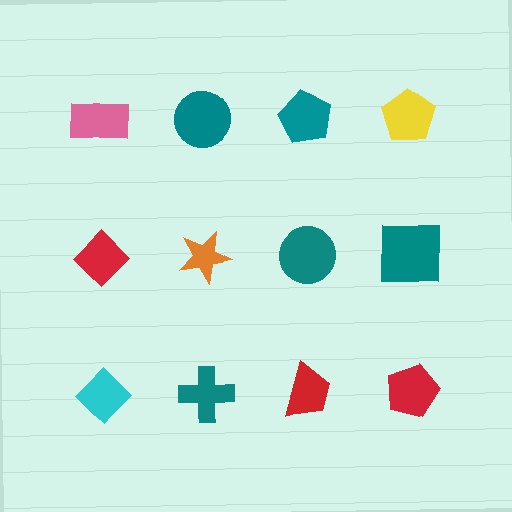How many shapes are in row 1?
4 shapes.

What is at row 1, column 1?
A pink rectangle.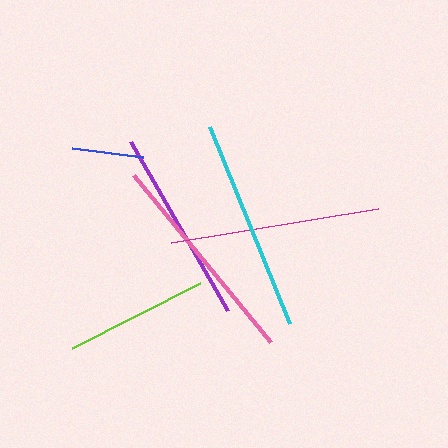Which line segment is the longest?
The pink line is the longest at approximately 216 pixels.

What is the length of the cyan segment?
The cyan segment is approximately 213 pixels long.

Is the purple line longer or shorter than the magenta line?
The magenta line is longer than the purple line.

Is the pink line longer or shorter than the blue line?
The pink line is longer than the blue line.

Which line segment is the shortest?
The blue line is the shortest at approximately 71 pixels.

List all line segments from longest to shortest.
From longest to shortest: pink, cyan, magenta, purple, lime, blue.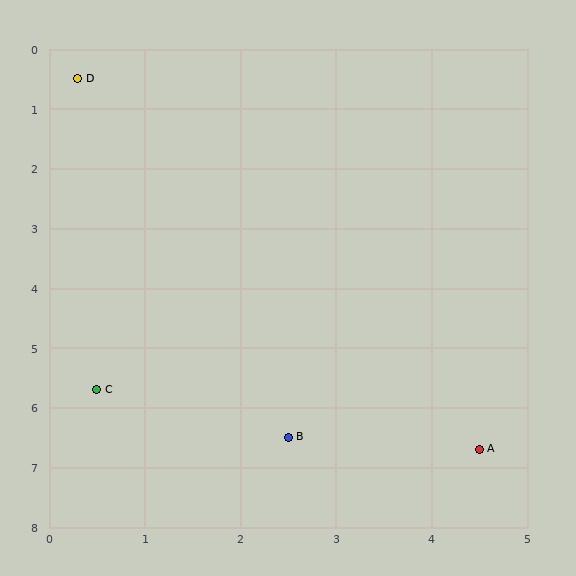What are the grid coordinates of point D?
Point D is at approximately (0.3, 0.5).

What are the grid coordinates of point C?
Point C is at approximately (0.5, 5.7).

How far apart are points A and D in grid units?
Points A and D are about 7.5 grid units apart.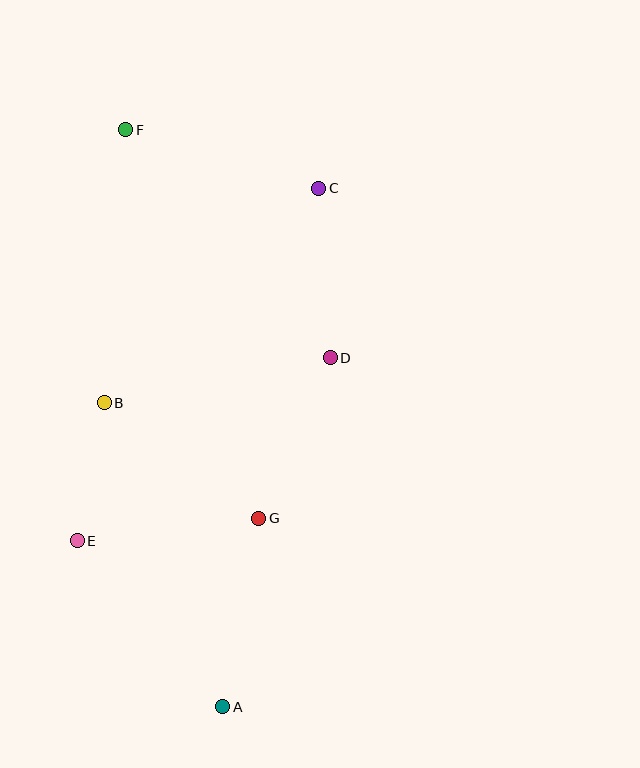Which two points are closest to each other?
Points B and E are closest to each other.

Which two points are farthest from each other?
Points A and F are farthest from each other.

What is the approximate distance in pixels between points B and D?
The distance between B and D is approximately 231 pixels.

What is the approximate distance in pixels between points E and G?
The distance between E and G is approximately 183 pixels.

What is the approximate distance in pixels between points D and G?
The distance between D and G is approximately 175 pixels.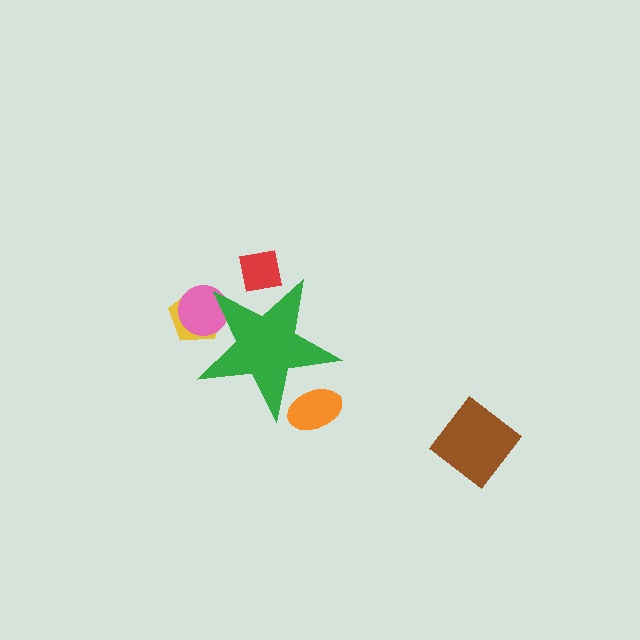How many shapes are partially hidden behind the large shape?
4 shapes are partially hidden.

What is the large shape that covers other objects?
A green star.